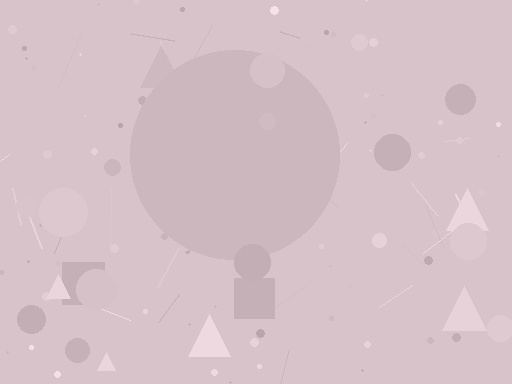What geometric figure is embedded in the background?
A circle is embedded in the background.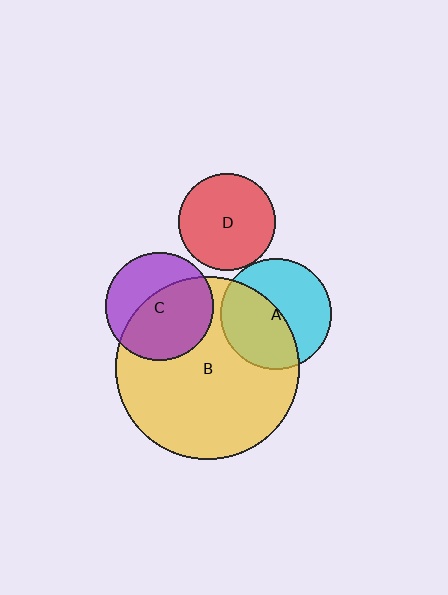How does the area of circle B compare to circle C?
Approximately 2.9 times.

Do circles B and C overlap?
Yes.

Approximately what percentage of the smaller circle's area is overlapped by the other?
Approximately 60%.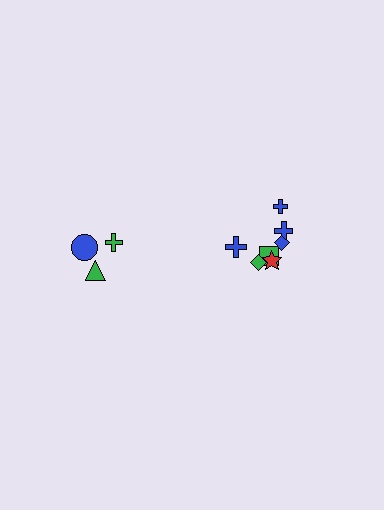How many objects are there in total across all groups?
There are 10 objects.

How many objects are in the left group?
There are 3 objects.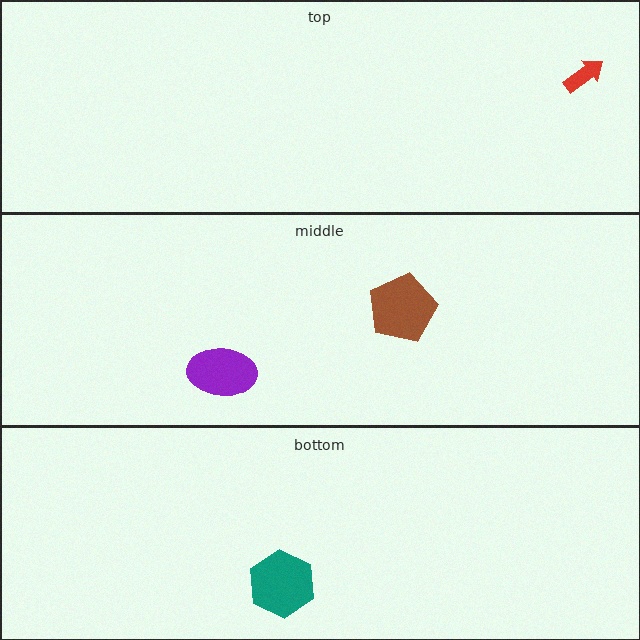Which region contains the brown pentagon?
The middle region.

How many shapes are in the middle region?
2.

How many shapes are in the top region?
1.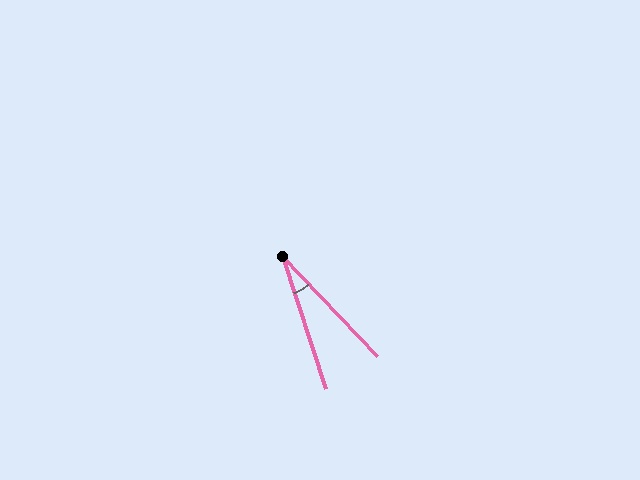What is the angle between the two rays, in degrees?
Approximately 25 degrees.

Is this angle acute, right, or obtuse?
It is acute.